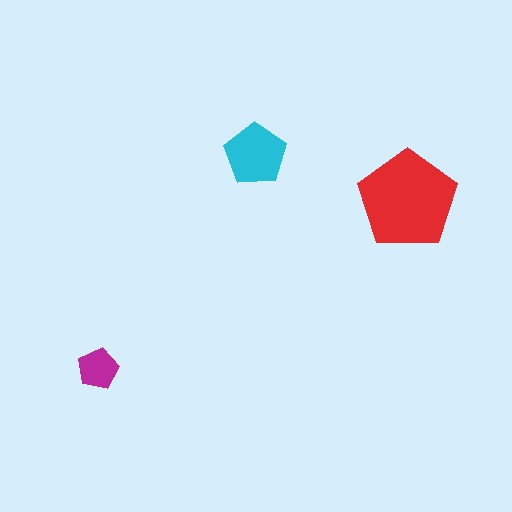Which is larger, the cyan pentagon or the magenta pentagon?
The cyan one.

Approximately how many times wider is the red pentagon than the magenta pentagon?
About 2.5 times wider.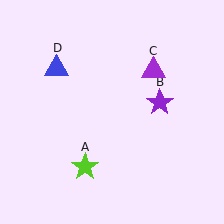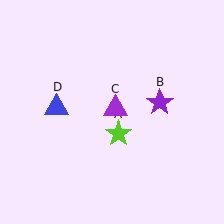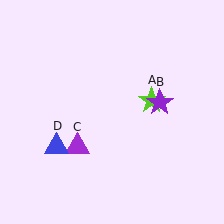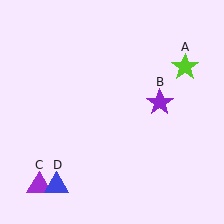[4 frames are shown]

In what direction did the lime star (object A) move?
The lime star (object A) moved up and to the right.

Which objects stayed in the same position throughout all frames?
Purple star (object B) remained stationary.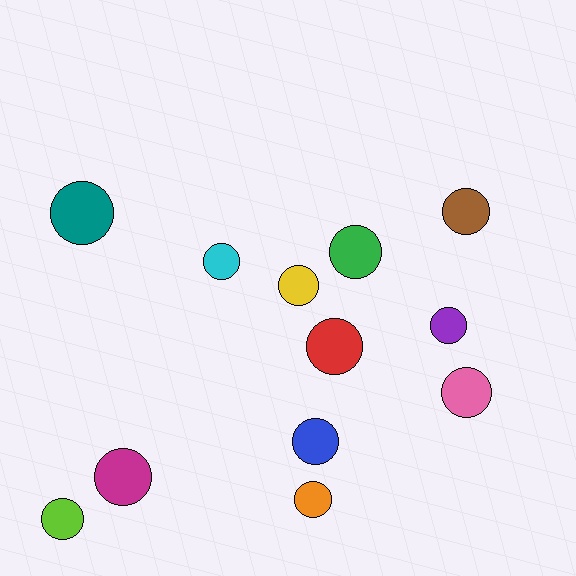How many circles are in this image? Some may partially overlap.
There are 12 circles.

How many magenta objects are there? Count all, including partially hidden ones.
There is 1 magenta object.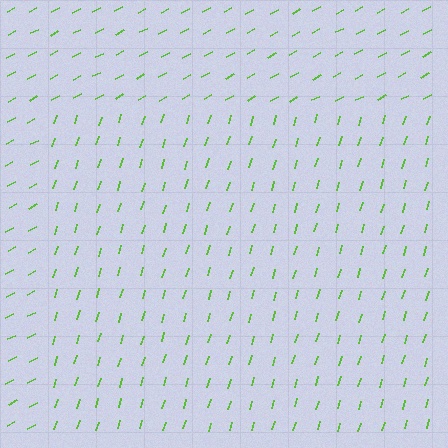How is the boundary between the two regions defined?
The boundary is defined purely by a change in line orientation (approximately 45 degrees difference). All lines are the same color and thickness.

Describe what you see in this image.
The image is filled with small lime line segments. A rectangle region in the image has lines oriented differently from the surrounding lines, creating a visible texture boundary.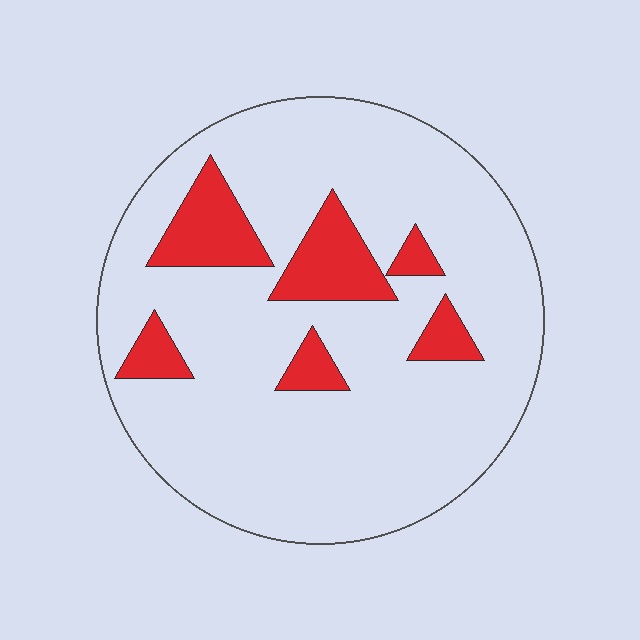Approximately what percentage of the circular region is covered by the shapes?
Approximately 15%.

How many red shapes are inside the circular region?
6.